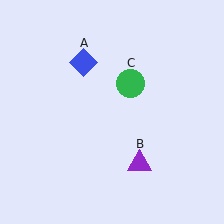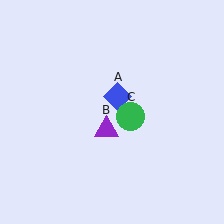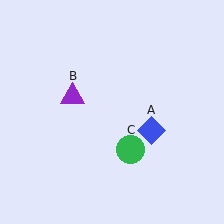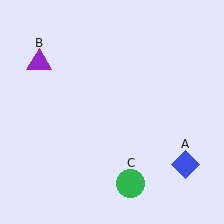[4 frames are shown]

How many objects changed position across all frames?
3 objects changed position: blue diamond (object A), purple triangle (object B), green circle (object C).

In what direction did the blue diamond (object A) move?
The blue diamond (object A) moved down and to the right.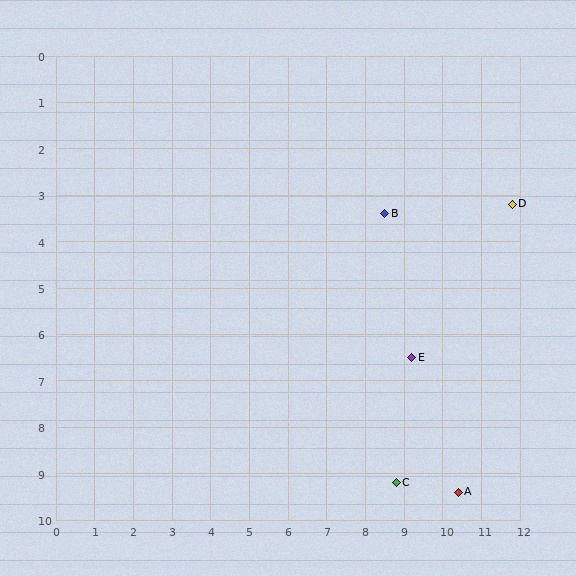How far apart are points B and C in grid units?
Points B and C are about 5.8 grid units apart.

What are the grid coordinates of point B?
Point B is at approximately (8.5, 3.4).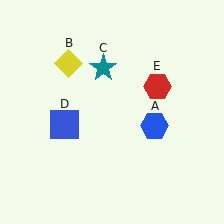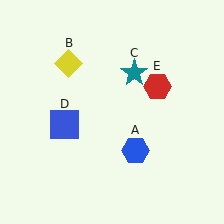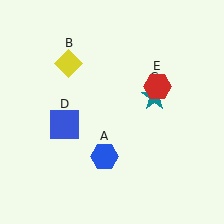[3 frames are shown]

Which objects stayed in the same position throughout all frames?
Yellow diamond (object B) and blue square (object D) and red hexagon (object E) remained stationary.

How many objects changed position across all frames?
2 objects changed position: blue hexagon (object A), teal star (object C).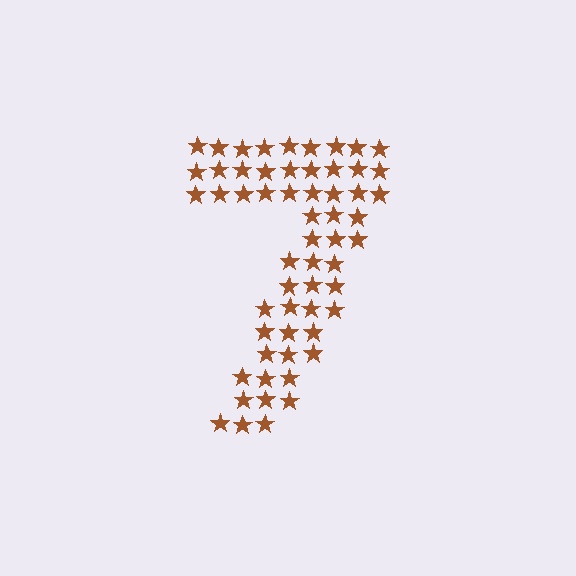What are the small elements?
The small elements are stars.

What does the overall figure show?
The overall figure shows the digit 7.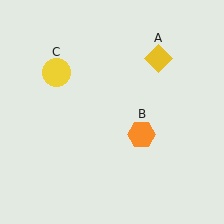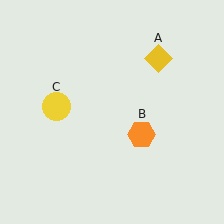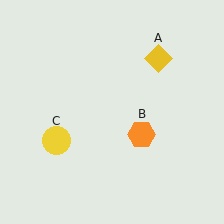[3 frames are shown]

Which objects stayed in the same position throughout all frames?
Yellow diamond (object A) and orange hexagon (object B) remained stationary.